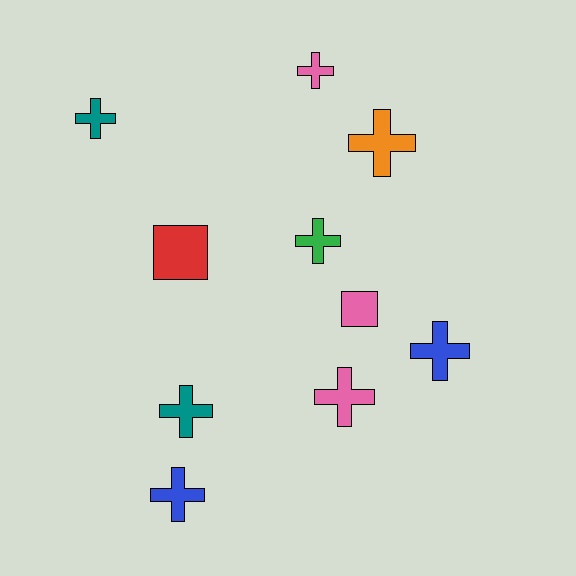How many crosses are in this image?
There are 8 crosses.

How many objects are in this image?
There are 10 objects.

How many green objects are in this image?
There is 1 green object.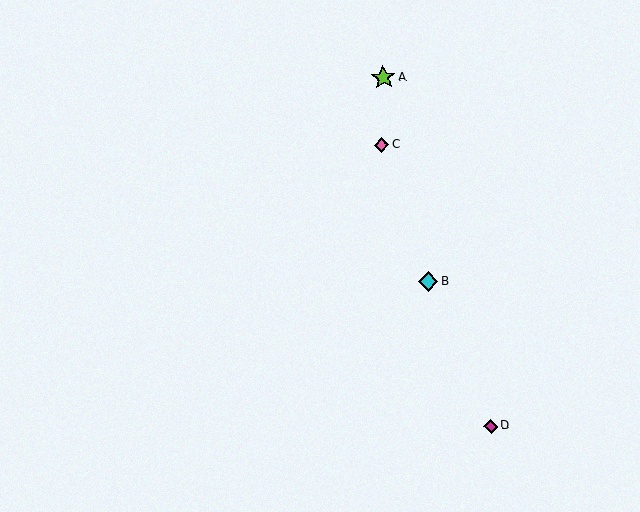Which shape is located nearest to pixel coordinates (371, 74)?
The lime star (labeled A) at (383, 77) is nearest to that location.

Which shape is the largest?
The lime star (labeled A) is the largest.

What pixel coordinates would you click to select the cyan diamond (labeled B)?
Click at (428, 282) to select the cyan diamond B.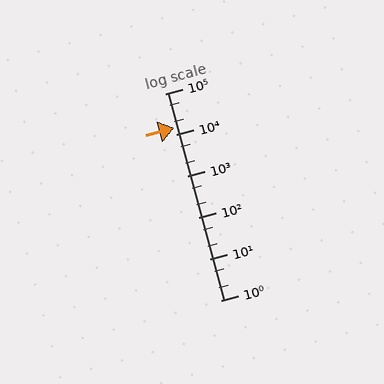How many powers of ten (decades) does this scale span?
The scale spans 5 decades, from 1 to 100000.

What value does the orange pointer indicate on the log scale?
The pointer indicates approximately 15000.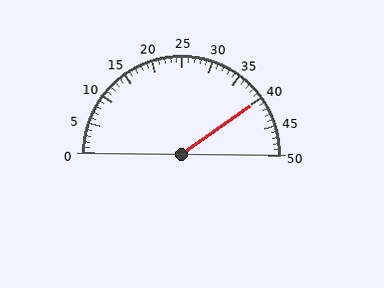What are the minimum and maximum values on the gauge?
The gauge ranges from 0 to 50.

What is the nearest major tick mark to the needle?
The nearest major tick mark is 40.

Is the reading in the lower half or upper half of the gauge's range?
The reading is in the upper half of the range (0 to 50).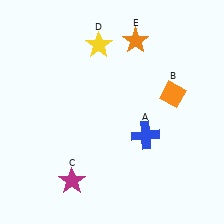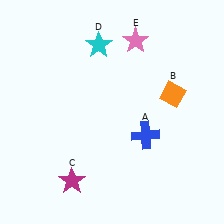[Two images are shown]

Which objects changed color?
D changed from yellow to cyan. E changed from orange to pink.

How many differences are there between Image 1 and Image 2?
There are 2 differences between the two images.